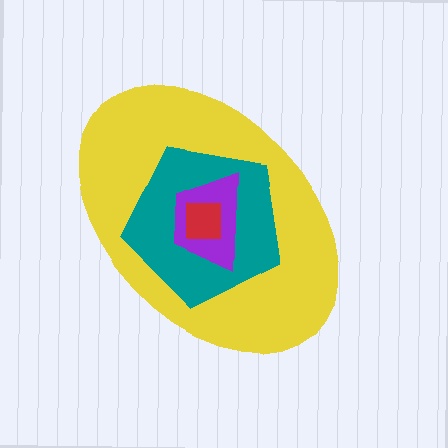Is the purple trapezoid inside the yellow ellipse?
Yes.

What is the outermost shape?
The yellow ellipse.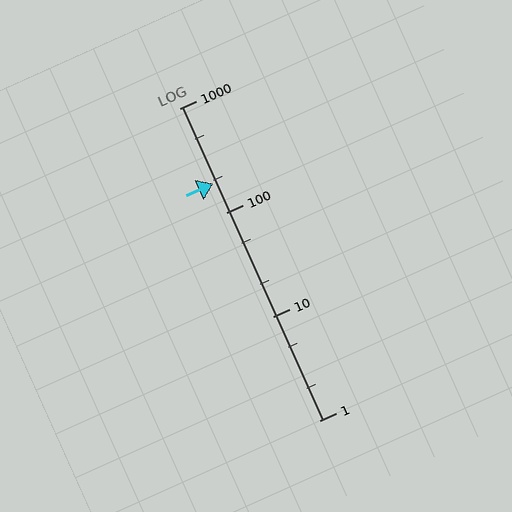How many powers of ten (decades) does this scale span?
The scale spans 3 decades, from 1 to 1000.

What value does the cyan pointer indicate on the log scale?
The pointer indicates approximately 190.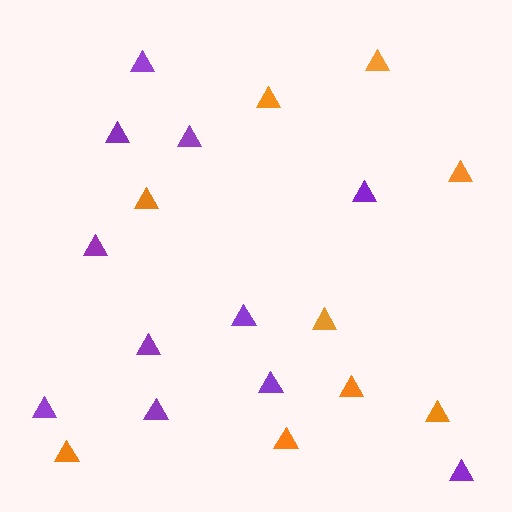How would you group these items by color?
There are 2 groups: one group of purple triangles (11) and one group of orange triangles (9).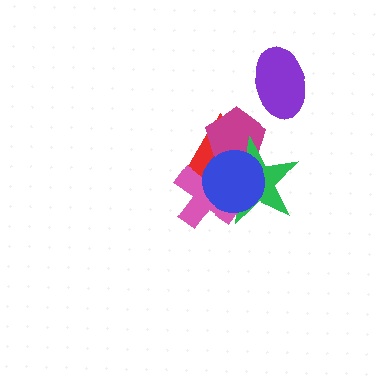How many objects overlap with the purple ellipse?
0 objects overlap with the purple ellipse.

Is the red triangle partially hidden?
Yes, it is partially covered by another shape.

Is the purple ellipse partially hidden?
No, no other shape covers it.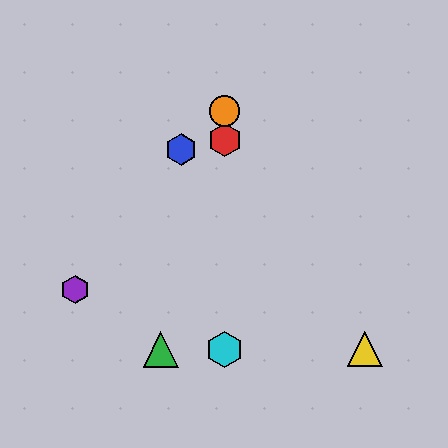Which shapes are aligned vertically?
The red hexagon, the orange circle, the cyan hexagon are aligned vertically.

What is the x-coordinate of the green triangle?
The green triangle is at x≈161.